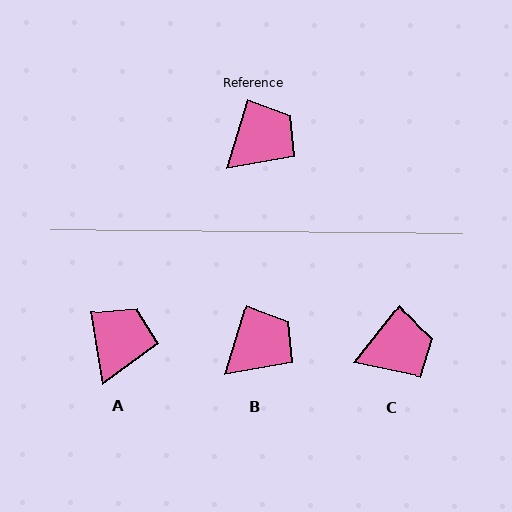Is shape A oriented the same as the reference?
No, it is off by about 26 degrees.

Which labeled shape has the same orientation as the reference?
B.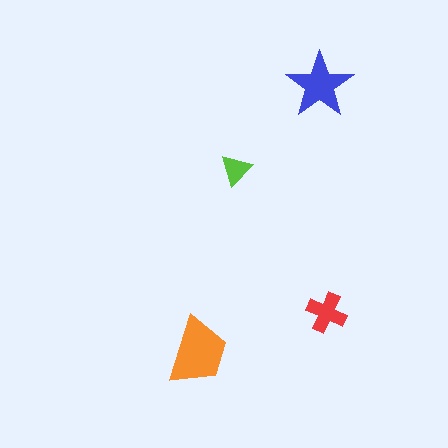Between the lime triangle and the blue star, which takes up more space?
The blue star.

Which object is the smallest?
The lime triangle.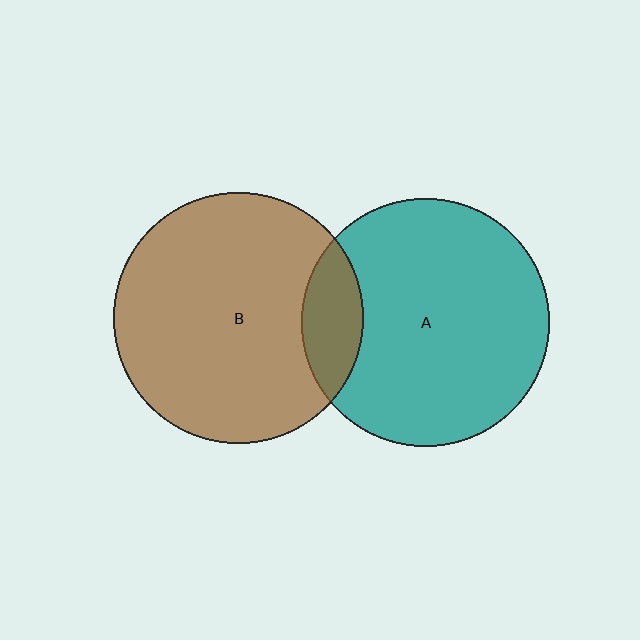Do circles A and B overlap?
Yes.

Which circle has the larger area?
Circle B (brown).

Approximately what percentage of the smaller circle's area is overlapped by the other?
Approximately 15%.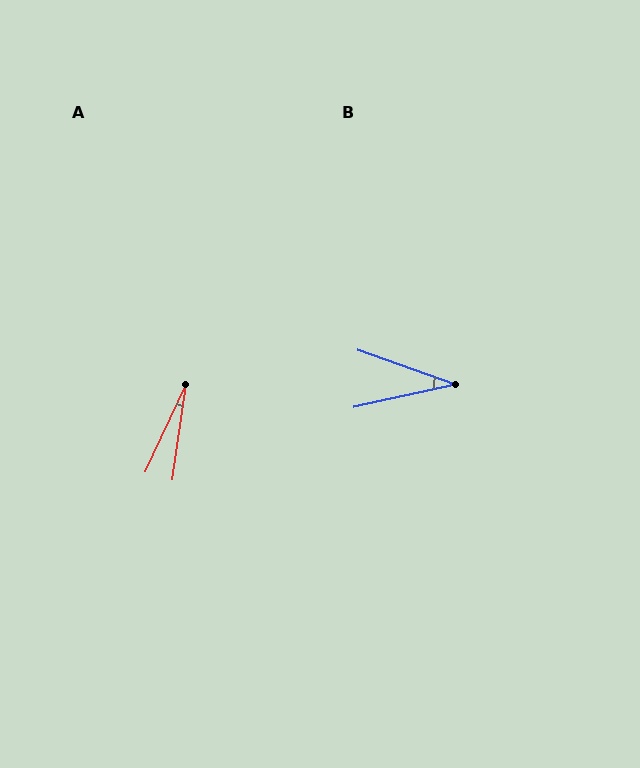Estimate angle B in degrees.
Approximately 32 degrees.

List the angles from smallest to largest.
A (17°), B (32°).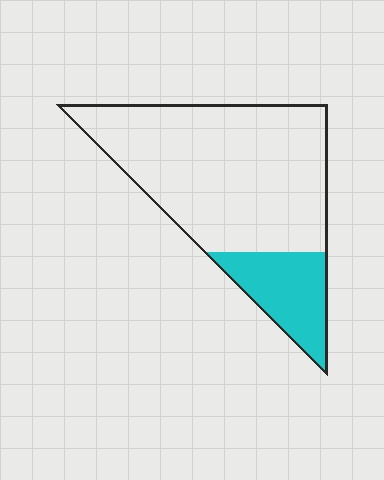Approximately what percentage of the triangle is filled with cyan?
Approximately 20%.